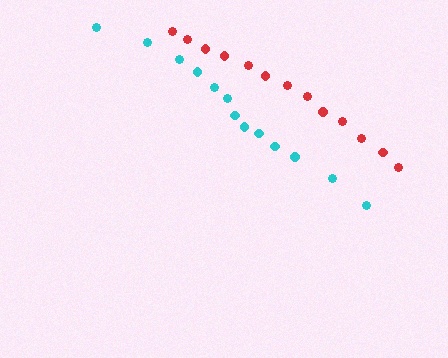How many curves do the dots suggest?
There are 2 distinct paths.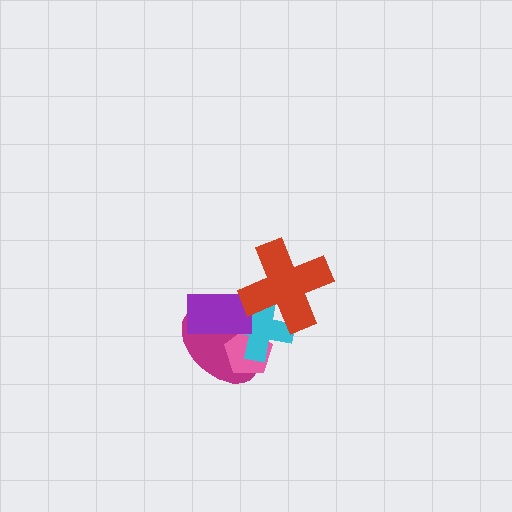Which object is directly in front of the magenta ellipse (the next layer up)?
The pink pentagon is directly in front of the magenta ellipse.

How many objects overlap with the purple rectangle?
3 objects overlap with the purple rectangle.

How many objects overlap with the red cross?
1 object overlaps with the red cross.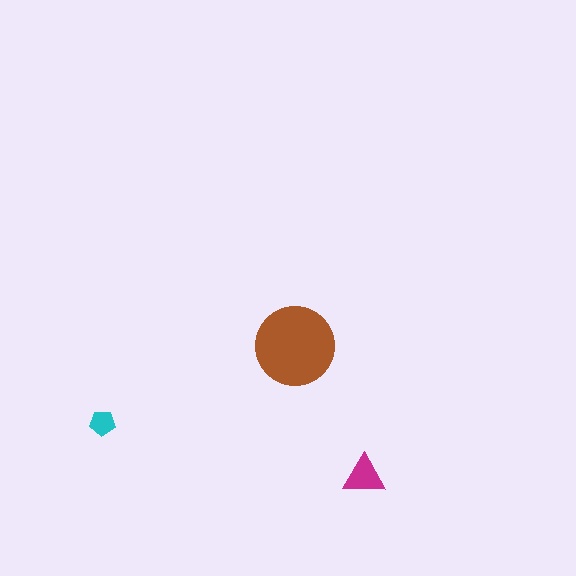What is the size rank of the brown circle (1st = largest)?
1st.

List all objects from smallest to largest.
The cyan pentagon, the magenta triangle, the brown circle.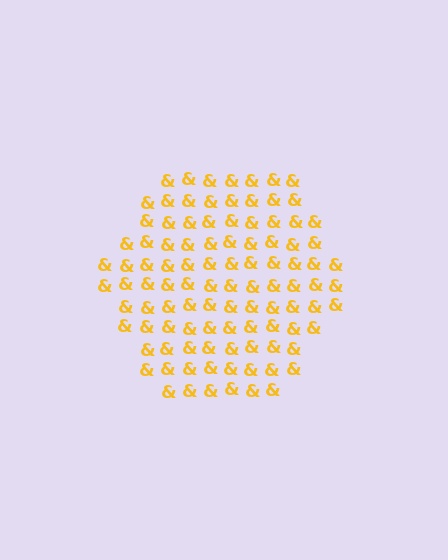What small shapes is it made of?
It is made of small ampersands.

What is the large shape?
The large shape is a hexagon.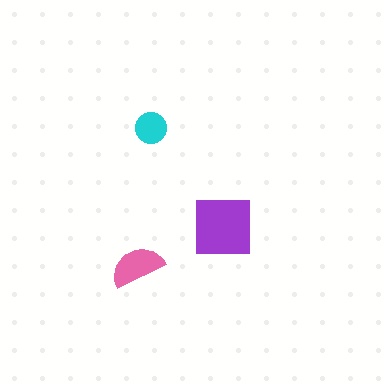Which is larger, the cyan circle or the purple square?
The purple square.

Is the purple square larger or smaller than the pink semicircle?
Larger.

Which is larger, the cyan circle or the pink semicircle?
The pink semicircle.